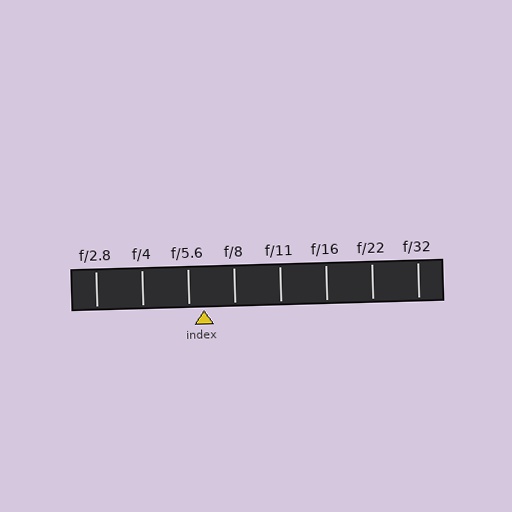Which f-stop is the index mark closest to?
The index mark is closest to f/5.6.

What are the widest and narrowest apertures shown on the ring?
The widest aperture shown is f/2.8 and the narrowest is f/32.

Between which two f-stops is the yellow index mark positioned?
The index mark is between f/5.6 and f/8.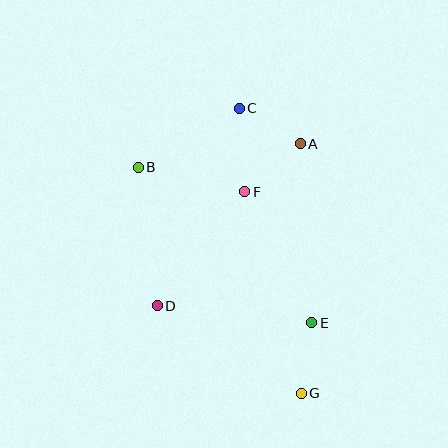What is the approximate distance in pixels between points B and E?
The distance between B and E is approximately 233 pixels.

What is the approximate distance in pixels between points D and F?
The distance between D and F is approximately 144 pixels.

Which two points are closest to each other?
Points A and C are closest to each other.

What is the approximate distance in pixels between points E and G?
The distance between E and G is approximately 71 pixels.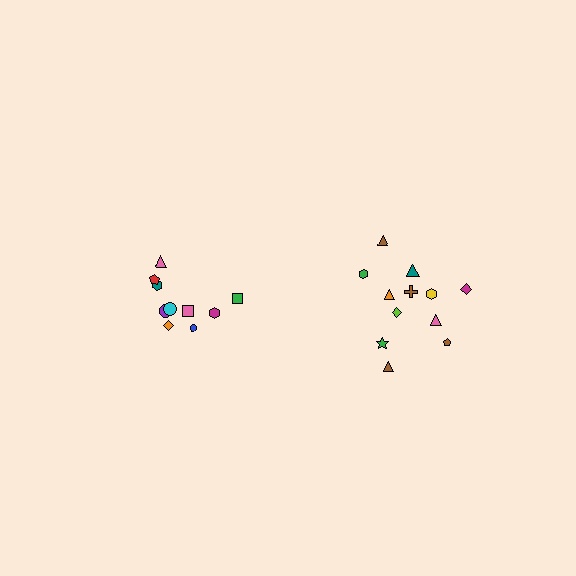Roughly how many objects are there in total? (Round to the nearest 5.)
Roughly 20 objects in total.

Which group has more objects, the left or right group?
The right group.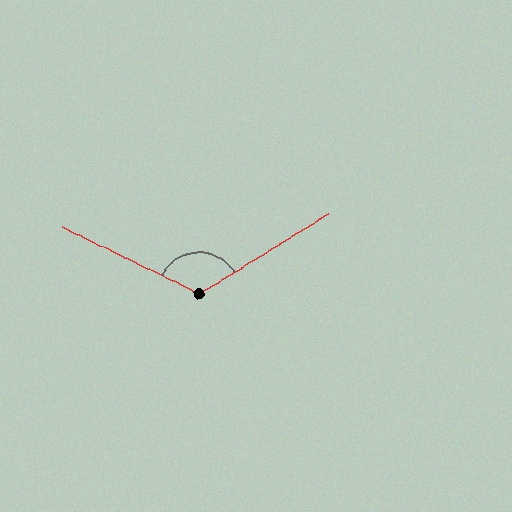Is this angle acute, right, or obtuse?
It is obtuse.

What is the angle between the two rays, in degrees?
Approximately 122 degrees.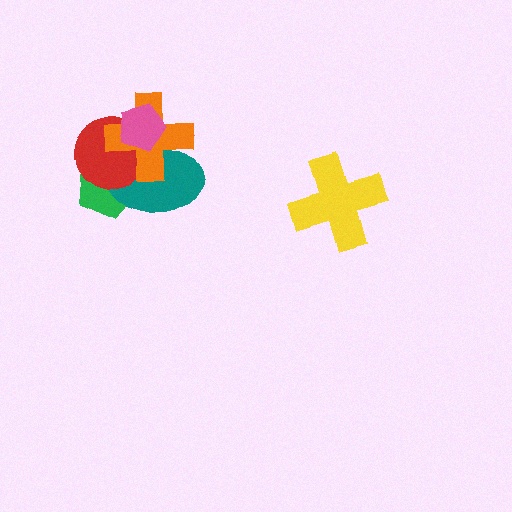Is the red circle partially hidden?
Yes, it is partially covered by another shape.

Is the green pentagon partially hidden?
Yes, it is partially covered by another shape.